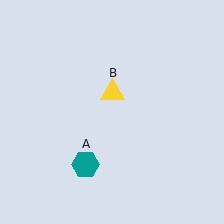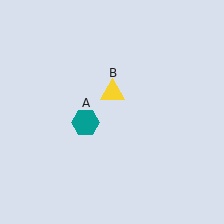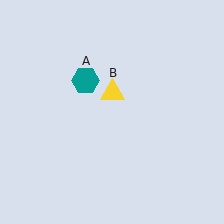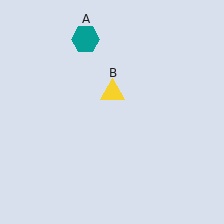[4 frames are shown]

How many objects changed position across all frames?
1 object changed position: teal hexagon (object A).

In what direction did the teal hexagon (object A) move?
The teal hexagon (object A) moved up.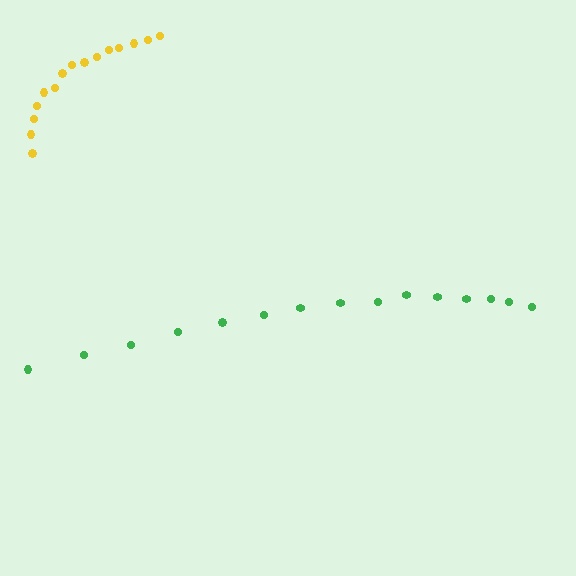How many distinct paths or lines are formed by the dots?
There are 2 distinct paths.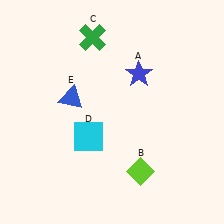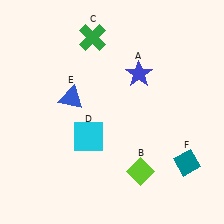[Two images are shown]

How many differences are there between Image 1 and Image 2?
There is 1 difference between the two images.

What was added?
A teal diamond (F) was added in Image 2.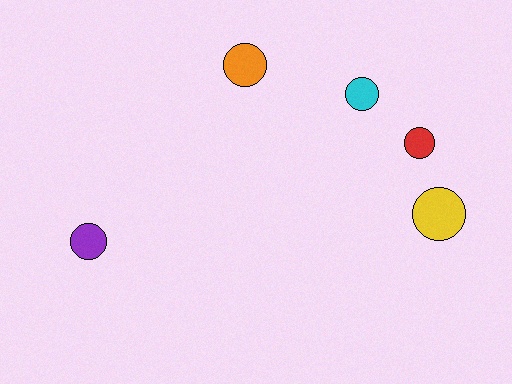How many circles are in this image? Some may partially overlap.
There are 5 circles.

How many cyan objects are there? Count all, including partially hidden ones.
There is 1 cyan object.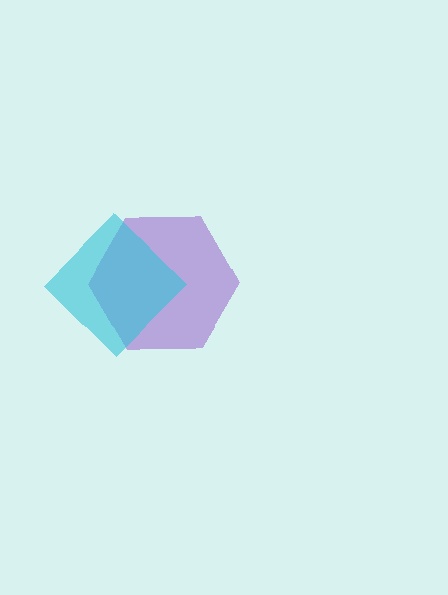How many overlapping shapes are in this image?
There are 2 overlapping shapes in the image.